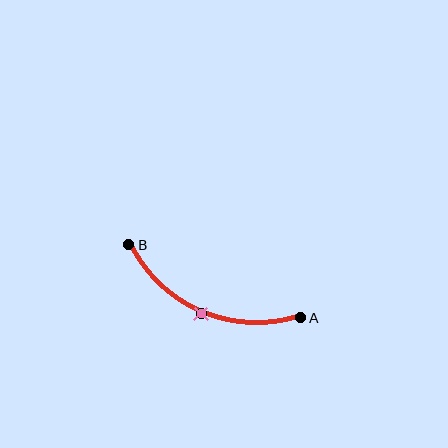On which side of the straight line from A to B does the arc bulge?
The arc bulges below the straight line connecting A and B.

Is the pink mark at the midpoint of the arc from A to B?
Yes. The pink mark lies on the arc at equal arc-length from both A and B — it is the arc midpoint.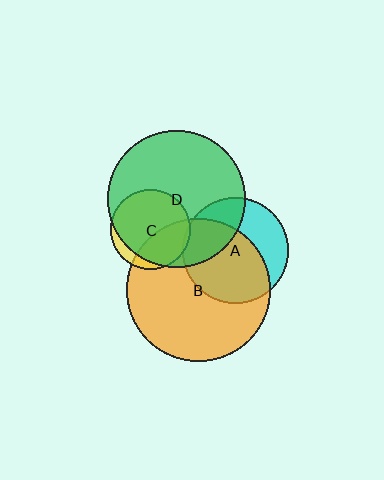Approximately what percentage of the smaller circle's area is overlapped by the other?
Approximately 35%.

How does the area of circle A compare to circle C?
Approximately 1.8 times.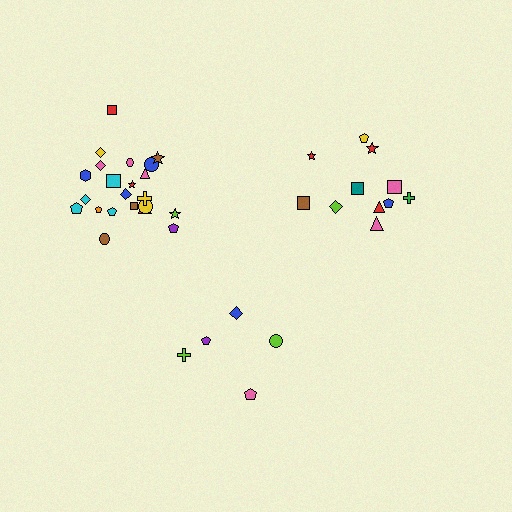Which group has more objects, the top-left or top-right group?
The top-left group.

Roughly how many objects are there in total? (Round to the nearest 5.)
Roughly 40 objects in total.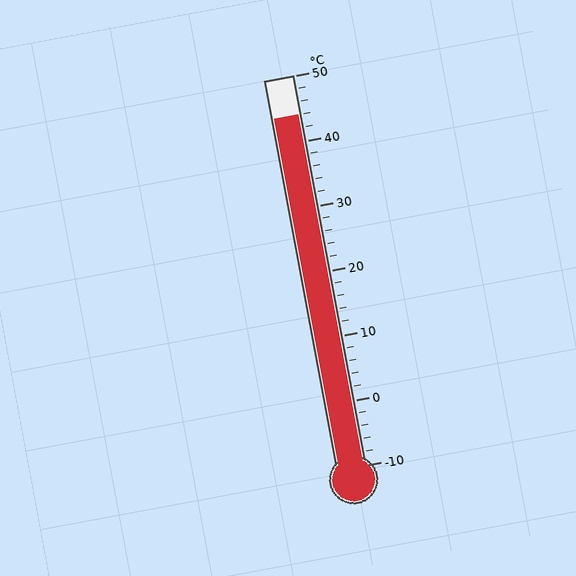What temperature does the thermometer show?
The thermometer shows approximately 44°C.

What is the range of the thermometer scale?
The thermometer scale ranges from -10°C to 50°C.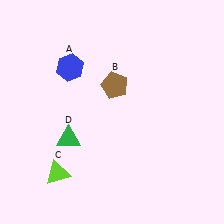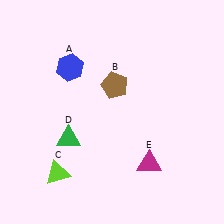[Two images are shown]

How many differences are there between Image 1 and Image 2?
There is 1 difference between the two images.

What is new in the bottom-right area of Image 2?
A magenta triangle (E) was added in the bottom-right area of Image 2.